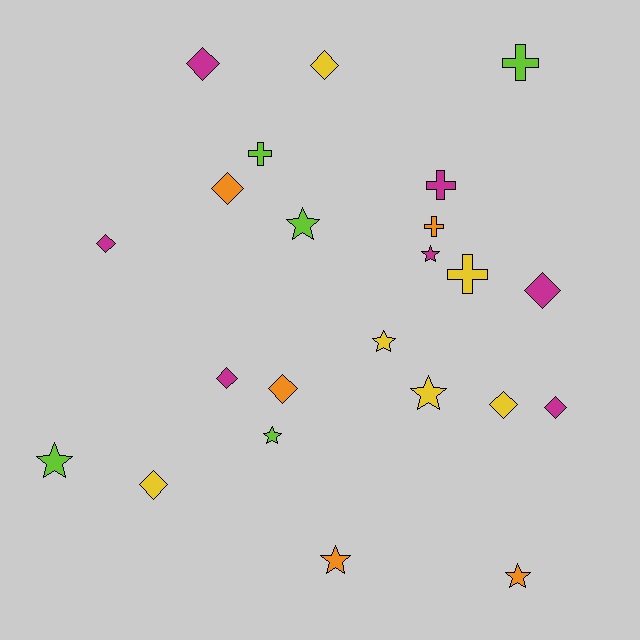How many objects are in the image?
There are 23 objects.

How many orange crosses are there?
There is 1 orange cross.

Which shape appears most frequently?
Diamond, with 10 objects.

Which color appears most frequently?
Magenta, with 7 objects.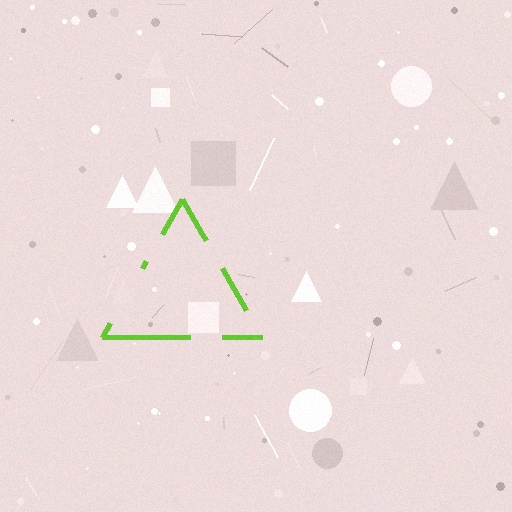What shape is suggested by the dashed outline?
The dashed outline suggests a triangle.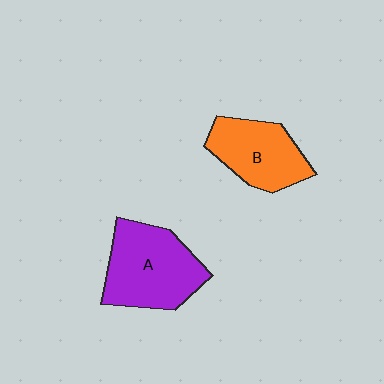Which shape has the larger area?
Shape A (purple).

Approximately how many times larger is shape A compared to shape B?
Approximately 1.3 times.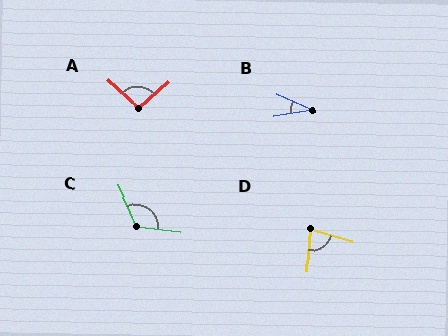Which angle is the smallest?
B, at approximately 33 degrees.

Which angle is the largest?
C, at approximately 122 degrees.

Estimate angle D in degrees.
Approximately 77 degrees.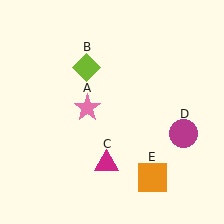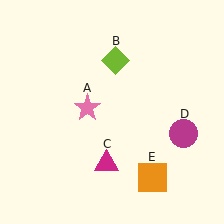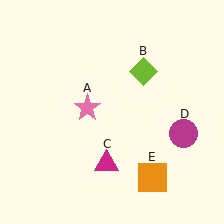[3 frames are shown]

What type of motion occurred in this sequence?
The lime diamond (object B) rotated clockwise around the center of the scene.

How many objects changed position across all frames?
1 object changed position: lime diamond (object B).